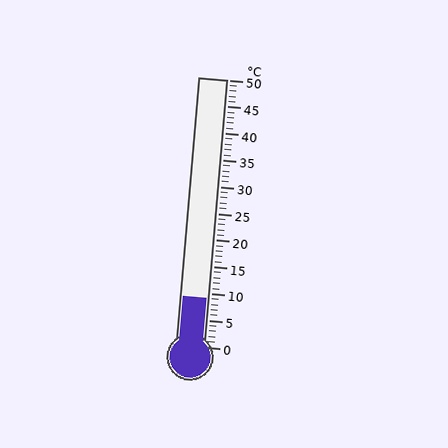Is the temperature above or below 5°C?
The temperature is above 5°C.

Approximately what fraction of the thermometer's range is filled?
The thermometer is filled to approximately 20% of its range.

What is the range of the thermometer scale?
The thermometer scale ranges from 0°C to 50°C.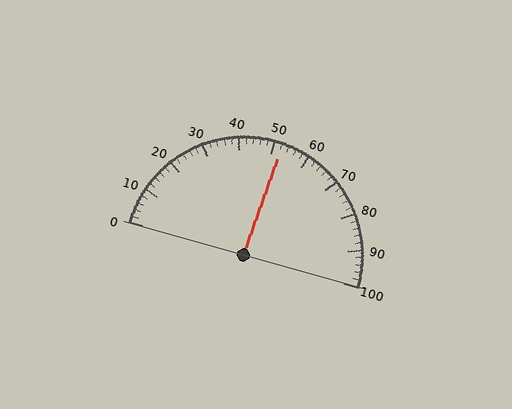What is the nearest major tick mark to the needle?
The nearest major tick mark is 50.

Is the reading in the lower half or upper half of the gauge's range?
The reading is in the upper half of the range (0 to 100).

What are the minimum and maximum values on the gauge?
The gauge ranges from 0 to 100.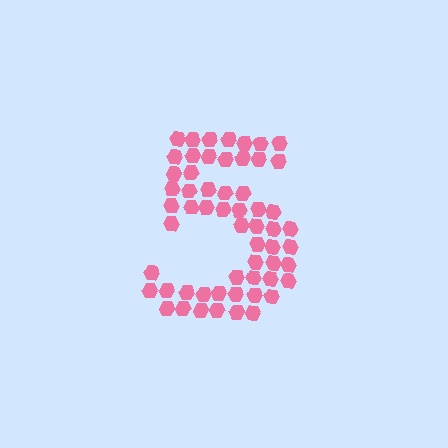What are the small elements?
The small elements are hexagons.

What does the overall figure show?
The overall figure shows the digit 5.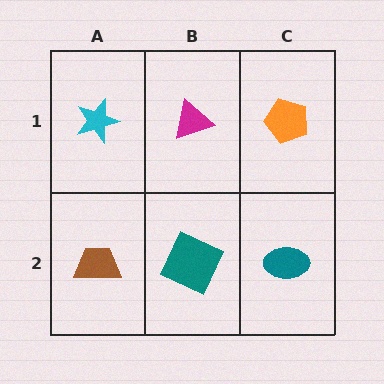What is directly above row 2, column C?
An orange pentagon.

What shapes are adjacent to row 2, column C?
An orange pentagon (row 1, column C), a teal square (row 2, column B).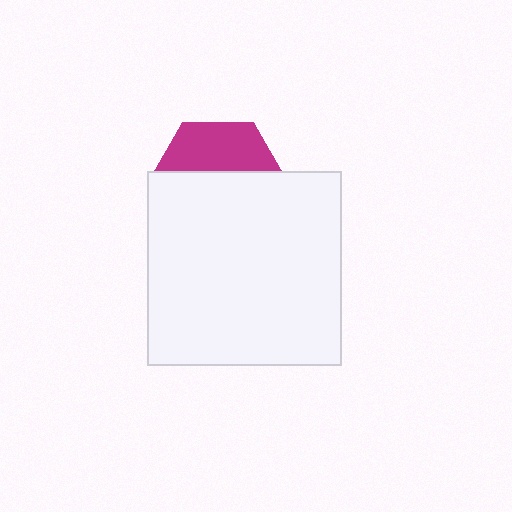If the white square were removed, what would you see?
You would see the complete magenta hexagon.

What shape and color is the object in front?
The object in front is a white square.